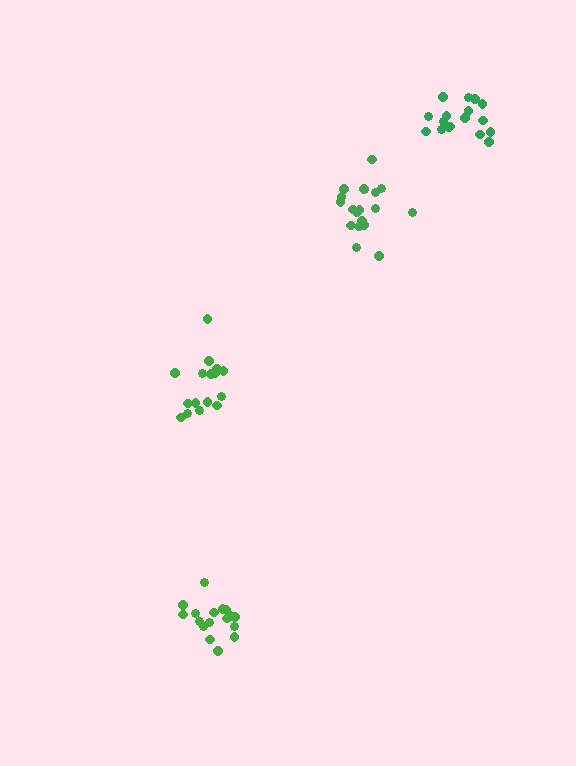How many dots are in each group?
Group 1: 16 dots, Group 2: 17 dots, Group 3: 19 dots, Group 4: 18 dots (70 total).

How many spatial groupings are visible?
There are 4 spatial groupings.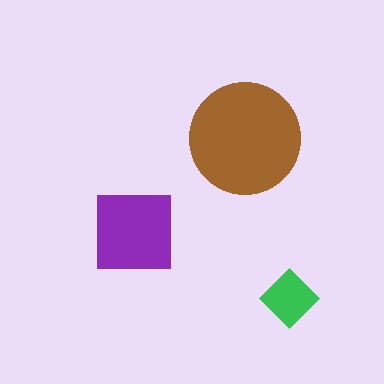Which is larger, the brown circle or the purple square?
The brown circle.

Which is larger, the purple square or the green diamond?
The purple square.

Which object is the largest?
The brown circle.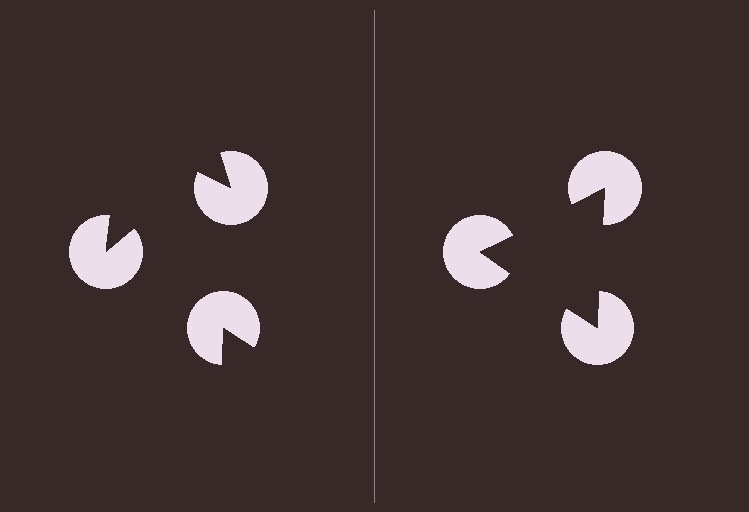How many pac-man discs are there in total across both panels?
6 — 3 on each side.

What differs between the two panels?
The pac-man discs are positioned identically on both sides; only the wedge orientations differ. On the right they align to a triangle; on the left they are misaligned.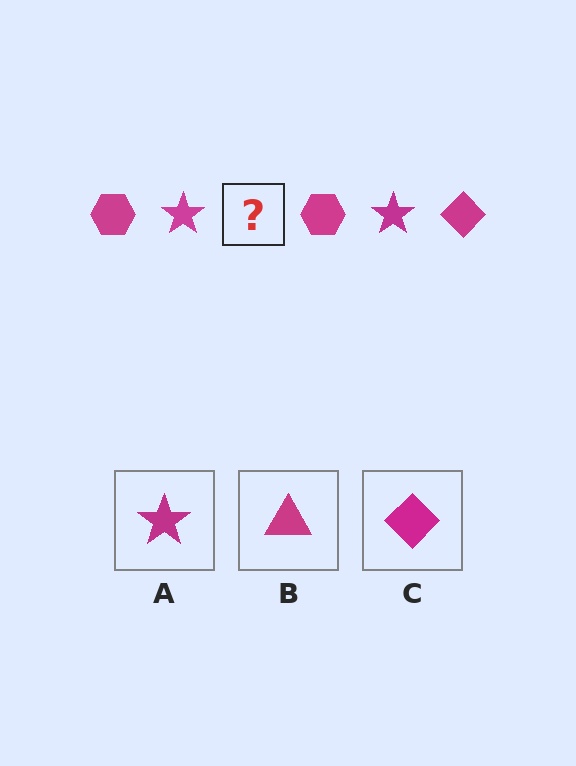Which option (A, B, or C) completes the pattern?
C.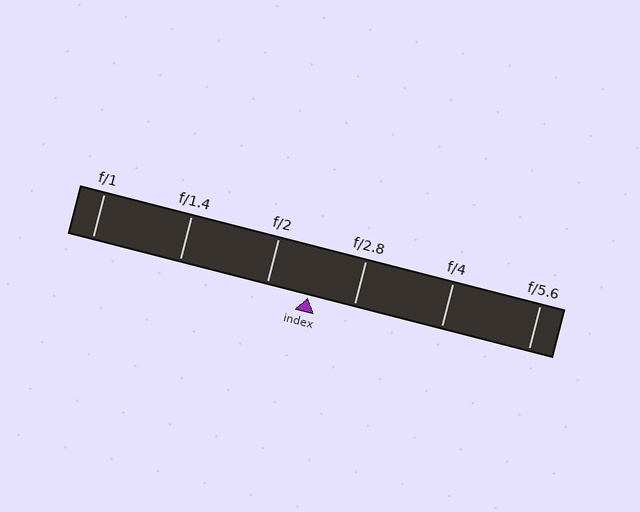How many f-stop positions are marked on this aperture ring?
There are 6 f-stop positions marked.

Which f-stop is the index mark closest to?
The index mark is closest to f/2.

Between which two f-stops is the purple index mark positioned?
The index mark is between f/2 and f/2.8.